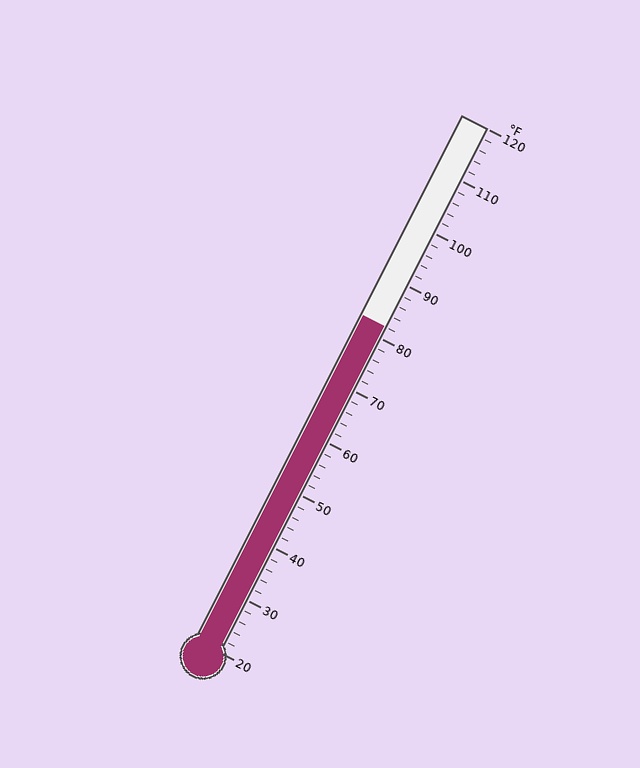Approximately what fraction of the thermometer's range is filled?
The thermometer is filled to approximately 60% of its range.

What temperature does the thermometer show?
The thermometer shows approximately 82°F.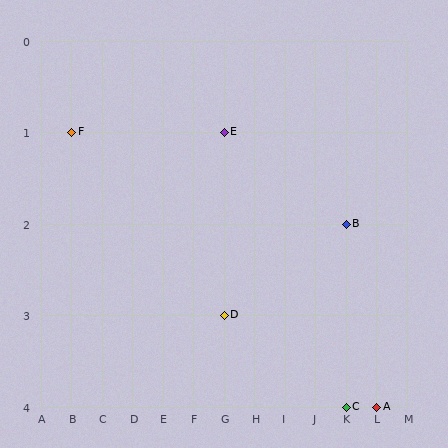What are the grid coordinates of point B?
Point B is at grid coordinates (K, 2).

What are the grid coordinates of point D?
Point D is at grid coordinates (G, 3).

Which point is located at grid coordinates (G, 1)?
Point E is at (G, 1).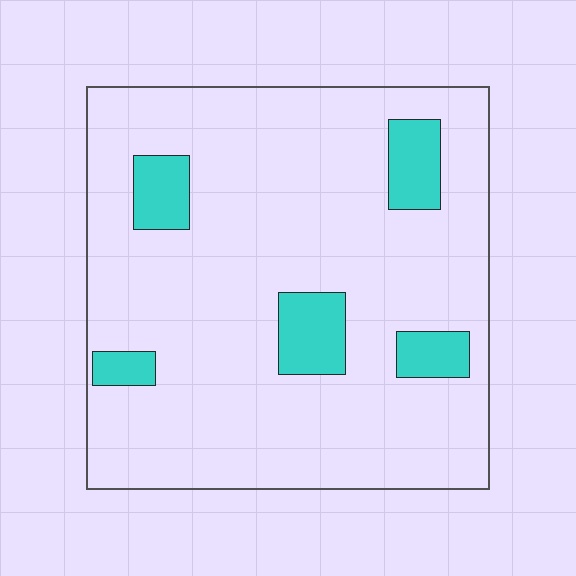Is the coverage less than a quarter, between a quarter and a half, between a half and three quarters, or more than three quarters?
Less than a quarter.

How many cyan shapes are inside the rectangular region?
5.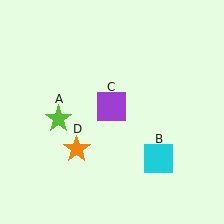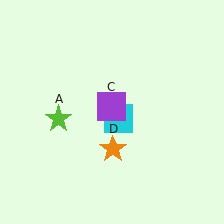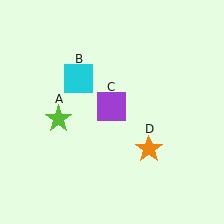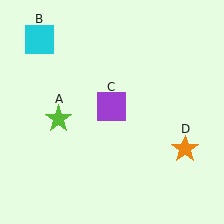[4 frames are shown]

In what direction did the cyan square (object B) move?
The cyan square (object B) moved up and to the left.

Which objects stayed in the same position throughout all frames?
Lime star (object A) and purple square (object C) remained stationary.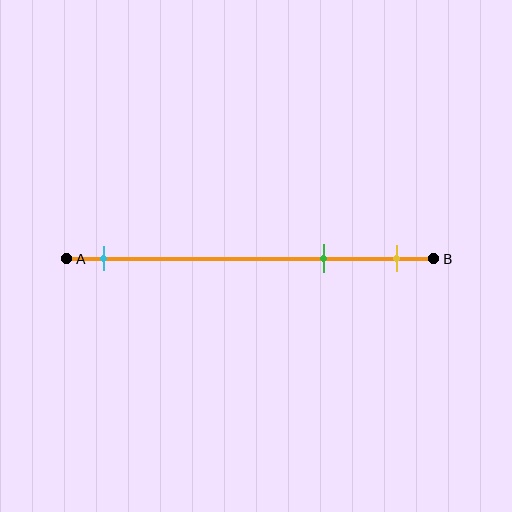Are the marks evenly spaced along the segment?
No, the marks are not evenly spaced.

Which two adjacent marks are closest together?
The green and yellow marks are the closest adjacent pair.